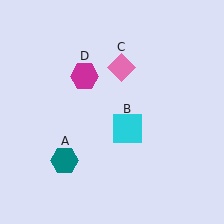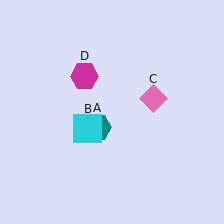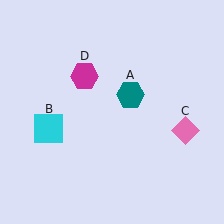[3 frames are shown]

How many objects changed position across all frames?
3 objects changed position: teal hexagon (object A), cyan square (object B), pink diamond (object C).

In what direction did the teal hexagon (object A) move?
The teal hexagon (object A) moved up and to the right.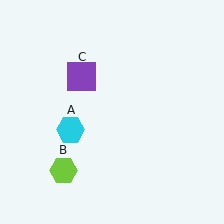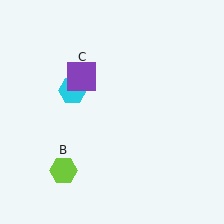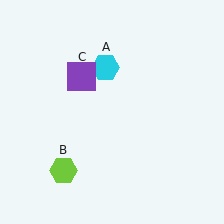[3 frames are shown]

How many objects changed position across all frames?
1 object changed position: cyan hexagon (object A).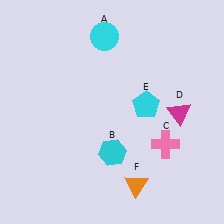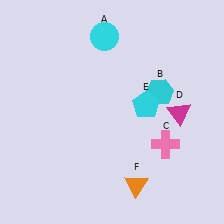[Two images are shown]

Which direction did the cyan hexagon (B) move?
The cyan hexagon (B) moved up.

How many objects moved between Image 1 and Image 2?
1 object moved between the two images.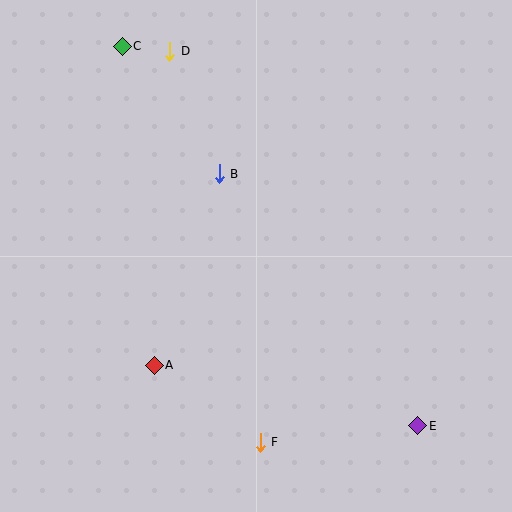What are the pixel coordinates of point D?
Point D is at (170, 51).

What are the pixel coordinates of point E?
Point E is at (418, 426).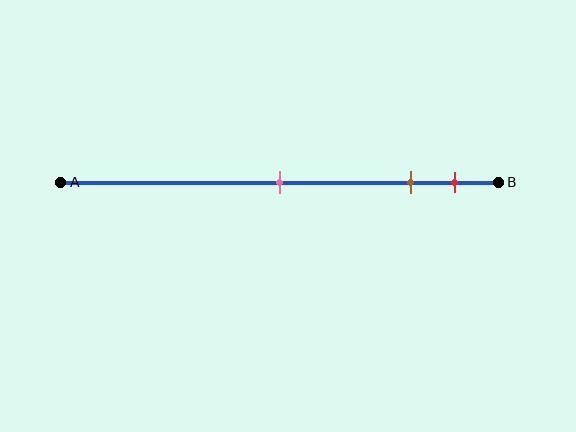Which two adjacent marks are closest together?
The brown and red marks are the closest adjacent pair.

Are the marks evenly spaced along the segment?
No, the marks are not evenly spaced.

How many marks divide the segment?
There are 3 marks dividing the segment.